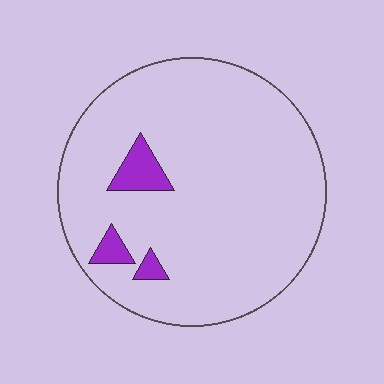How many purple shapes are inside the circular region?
3.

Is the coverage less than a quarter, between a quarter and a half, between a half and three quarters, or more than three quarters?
Less than a quarter.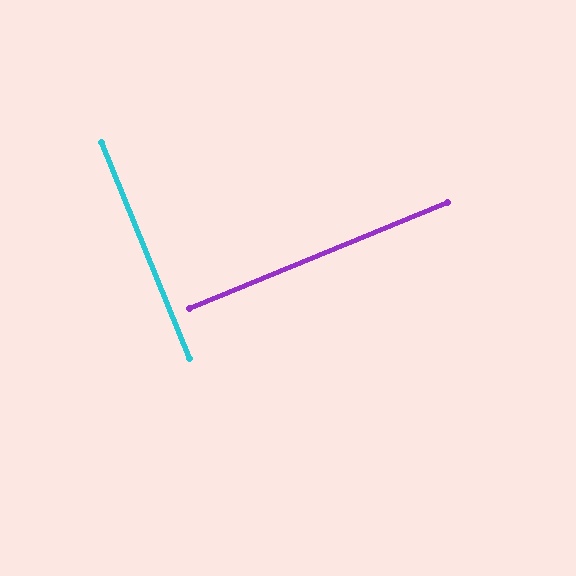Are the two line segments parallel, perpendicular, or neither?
Perpendicular — they meet at approximately 90°.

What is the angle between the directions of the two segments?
Approximately 90 degrees.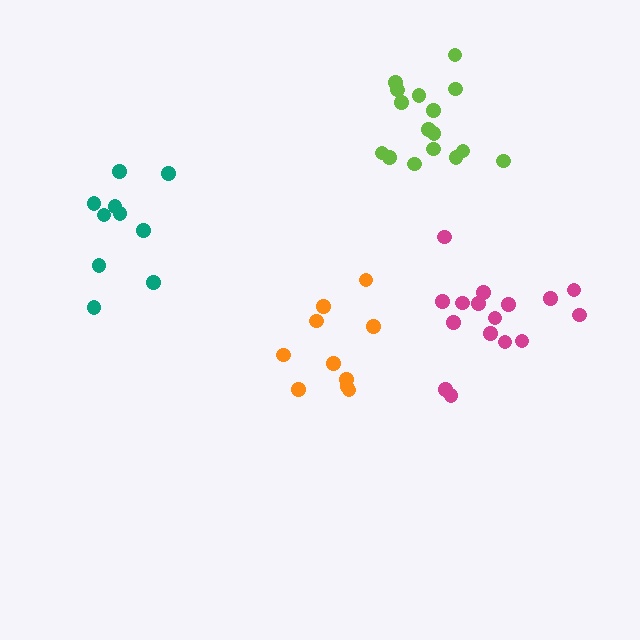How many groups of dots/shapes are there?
There are 4 groups.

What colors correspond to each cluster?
The clusters are colored: orange, magenta, lime, teal.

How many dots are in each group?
Group 1: 10 dots, Group 2: 16 dots, Group 3: 16 dots, Group 4: 10 dots (52 total).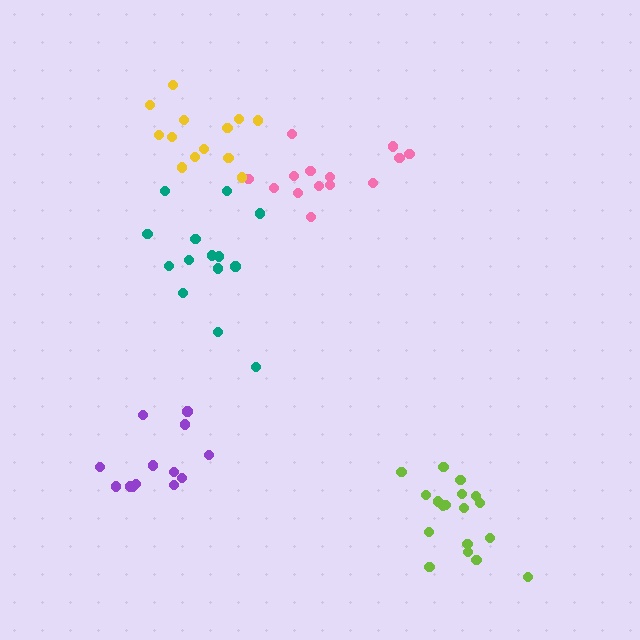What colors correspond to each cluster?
The clusters are colored: pink, purple, teal, lime, yellow.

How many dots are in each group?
Group 1: 14 dots, Group 2: 13 dots, Group 3: 14 dots, Group 4: 18 dots, Group 5: 13 dots (72 total).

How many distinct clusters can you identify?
There are 5 distinct clusters.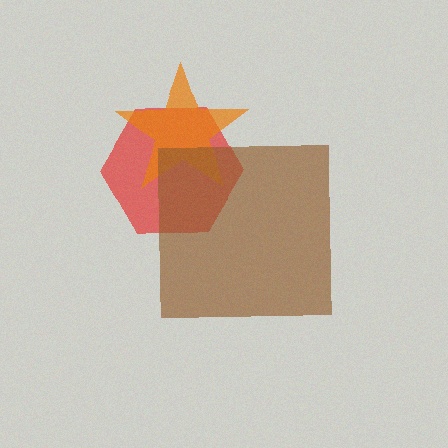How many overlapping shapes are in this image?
There are 3 overlapping shapes in the image.